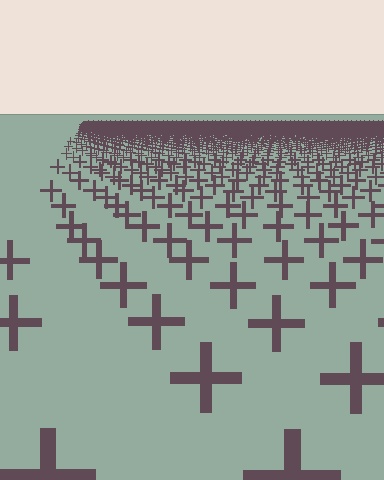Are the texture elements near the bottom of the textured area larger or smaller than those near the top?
Larger. Near the bottom, elements are closer to the viewer and appear at a bigger on-screen size.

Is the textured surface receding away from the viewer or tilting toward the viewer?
The surface is receding away from the viewer. Texture elements get smaller and denser toward the top.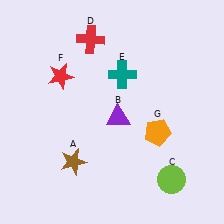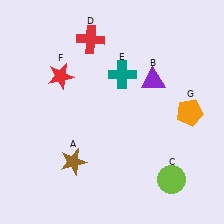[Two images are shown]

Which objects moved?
The objects that moved are: the purple triangle (B), the orange pentagon (G).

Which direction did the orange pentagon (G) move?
The orange pentagon (G) moved right.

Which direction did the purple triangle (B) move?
The purple triangle (B) moved up.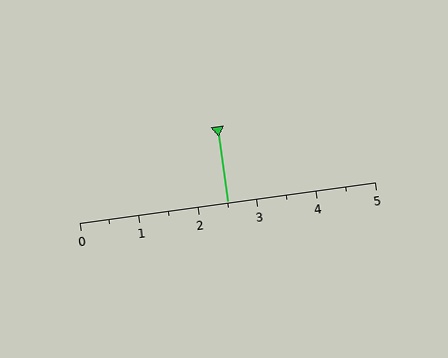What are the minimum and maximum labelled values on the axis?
The axis runs from 0 to 5.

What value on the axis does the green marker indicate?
The marker indicates approximately 2.5.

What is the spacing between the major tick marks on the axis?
The major ticks are spaced 1 apart.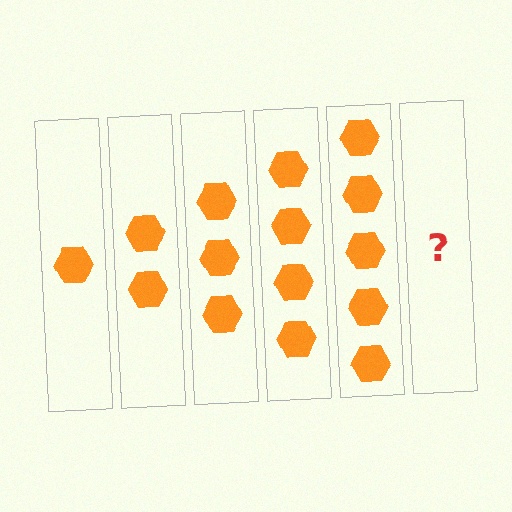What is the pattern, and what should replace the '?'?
The pattern is that each step adds one more hexagon. The '?' should be 6 hexagons.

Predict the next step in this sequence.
The next step is 6 hexagons.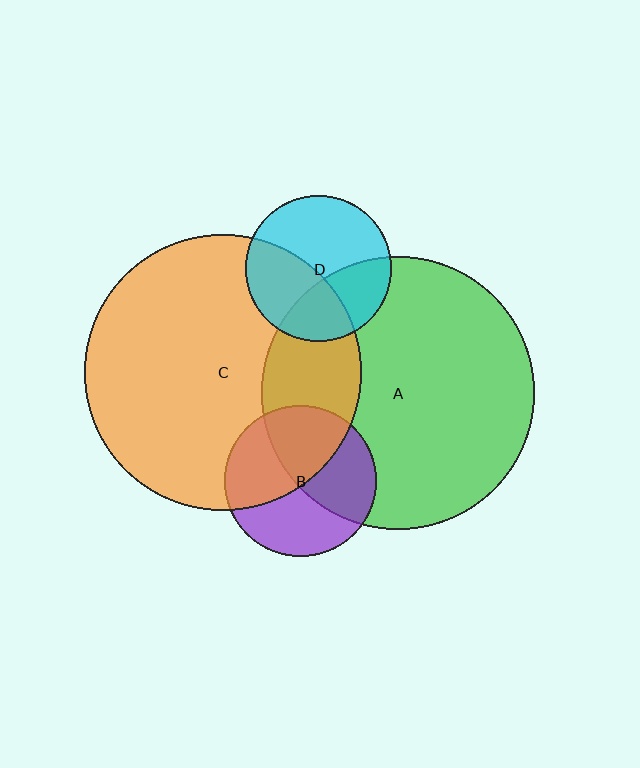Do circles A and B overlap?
Yes.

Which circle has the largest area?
Circle C (orange).